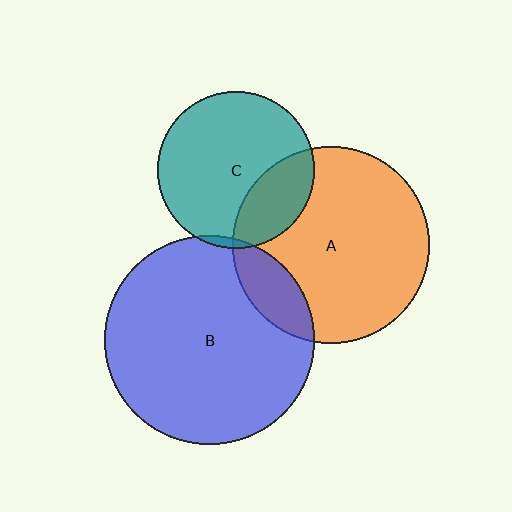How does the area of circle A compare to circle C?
Approximately 1.6 times.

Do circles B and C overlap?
Yes.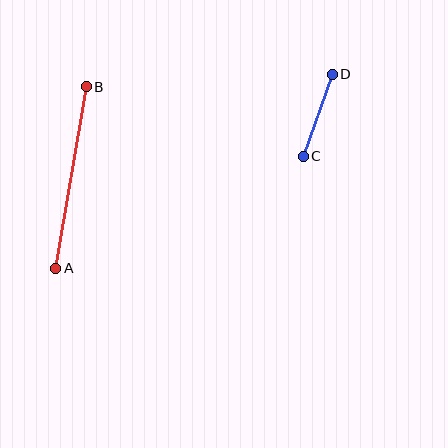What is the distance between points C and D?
The distance is approximately 87 pixels.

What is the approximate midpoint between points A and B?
The midpoint is at approximately (71, 177) pixels.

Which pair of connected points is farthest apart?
Points A and B are farthest apart.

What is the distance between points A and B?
The distance is approximately 184 pixels.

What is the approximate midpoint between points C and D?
The midpoint is at approximately (318, 115) pixels.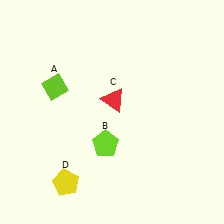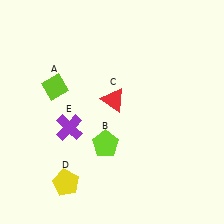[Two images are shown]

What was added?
A purple cross (E) was added in Image 2.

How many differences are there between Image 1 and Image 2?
There is 1 difference between the two images.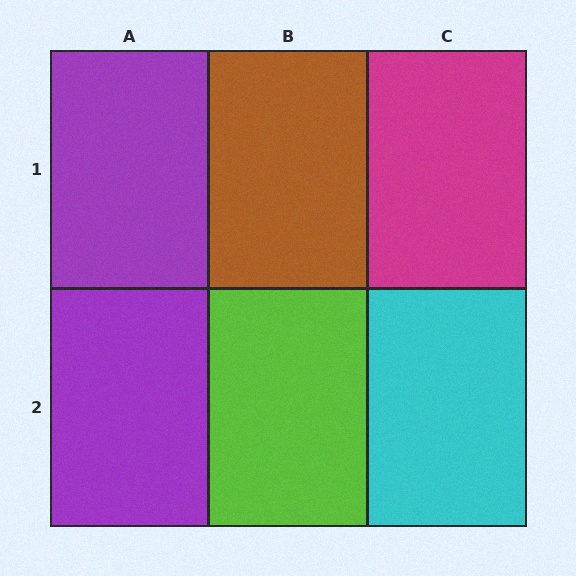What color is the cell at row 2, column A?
Purple.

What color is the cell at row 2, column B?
Lime.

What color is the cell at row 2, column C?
Cyan.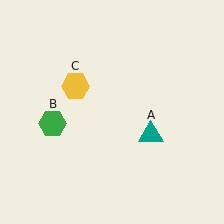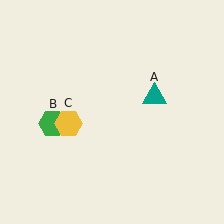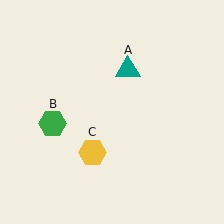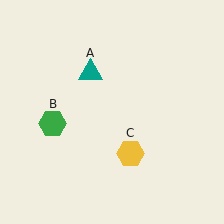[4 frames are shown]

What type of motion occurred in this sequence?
The teal triangle (object A), yellow hexagon (object C) rotated counterclockwise around the center of the scene.